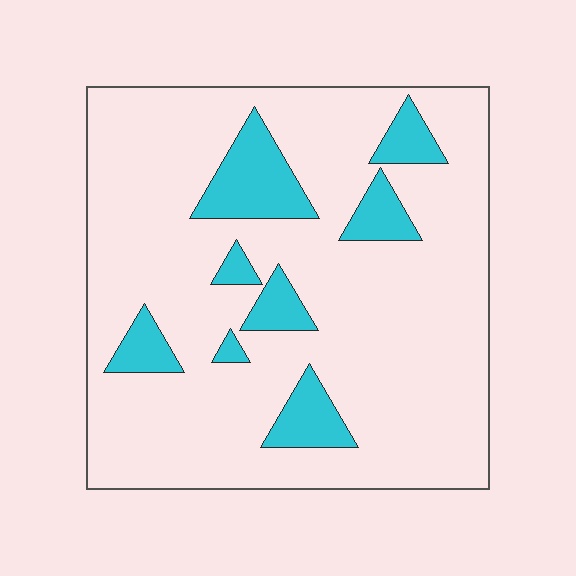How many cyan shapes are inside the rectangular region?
8.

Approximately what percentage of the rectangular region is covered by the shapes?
Approximately 15%.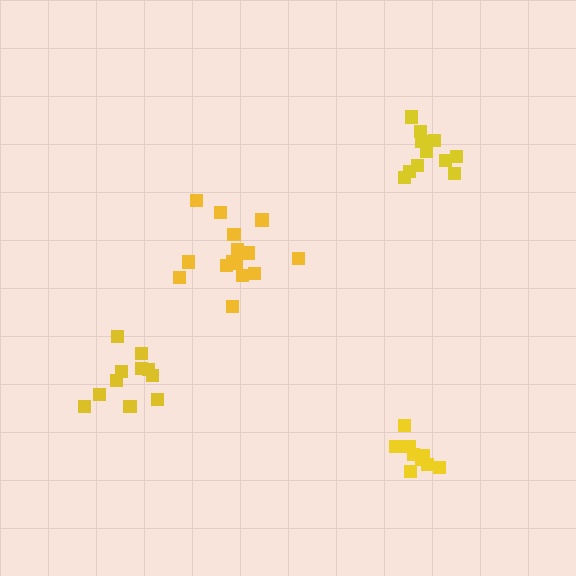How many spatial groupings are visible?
There are 4 spatial groupings.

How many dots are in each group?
Group 1: 9 dots, Group 2: 15 dots, Group 3: 11 dots, Group 4: 11 dots (46 total).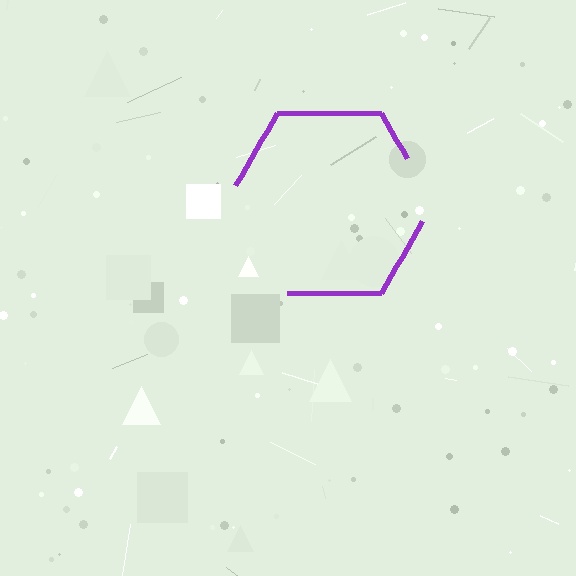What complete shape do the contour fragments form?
The contour fragments form a hexagon.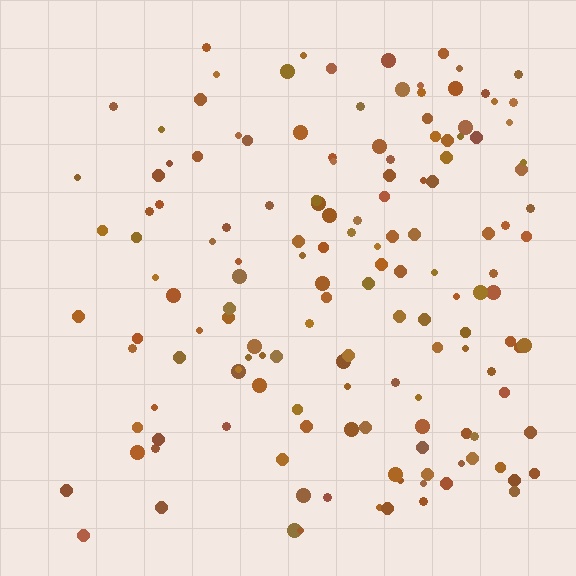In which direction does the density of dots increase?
From left to right, with the right side densest.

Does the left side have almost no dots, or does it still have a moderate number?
Still a moderate number, just noticeably fewer than the right.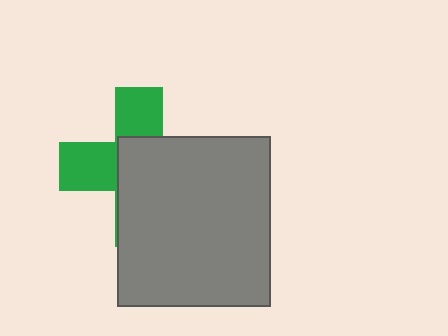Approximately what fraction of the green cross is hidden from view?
Roughly 60% of the green cross is hidden behind the gray rectangle.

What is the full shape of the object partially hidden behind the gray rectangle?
The partially hidden object is a green cross.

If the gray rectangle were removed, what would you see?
You would see the complete green cross.